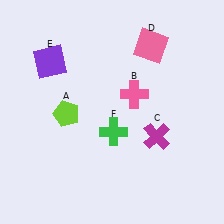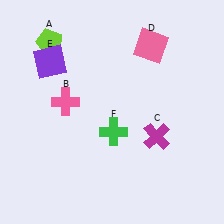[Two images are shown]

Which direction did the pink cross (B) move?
The pink cross (B) moved left.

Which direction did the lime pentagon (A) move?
The lime pentagon (A) moved up.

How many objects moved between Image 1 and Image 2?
2 objects moved between the two images.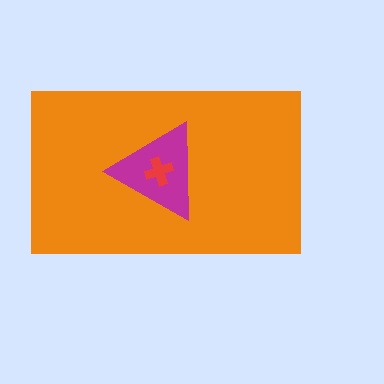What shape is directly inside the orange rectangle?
The magenta triangle.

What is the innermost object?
The red cross.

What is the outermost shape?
The orange rectangle.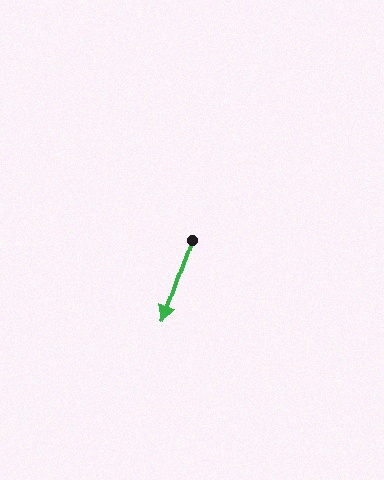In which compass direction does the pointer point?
South.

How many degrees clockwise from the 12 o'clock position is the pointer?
Approximately 198 degrees.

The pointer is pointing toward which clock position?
Roughly 7 o'clock.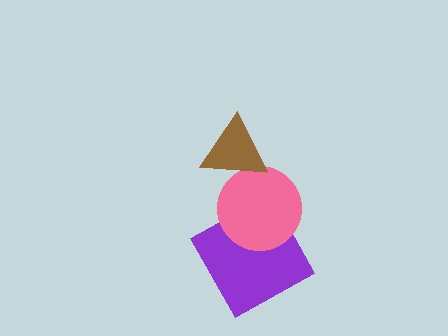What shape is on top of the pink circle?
The brown triangle is on top of the pink circle.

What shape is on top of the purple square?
The pink circle is on top of the purple square.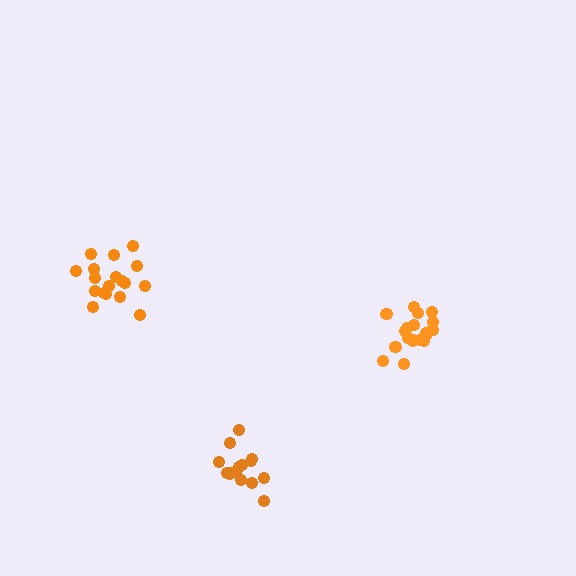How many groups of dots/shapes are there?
There are 3 groups.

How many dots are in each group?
Group 1: 15 dots, Group 2: 18 dots, Group 3: 18 dots (51 total).